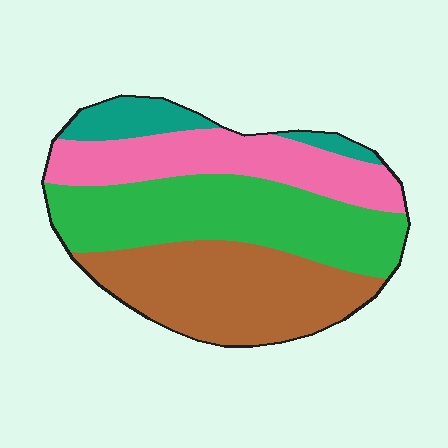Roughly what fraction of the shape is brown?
Brown takes up about one third (1/3) of the shape.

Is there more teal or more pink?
Pink.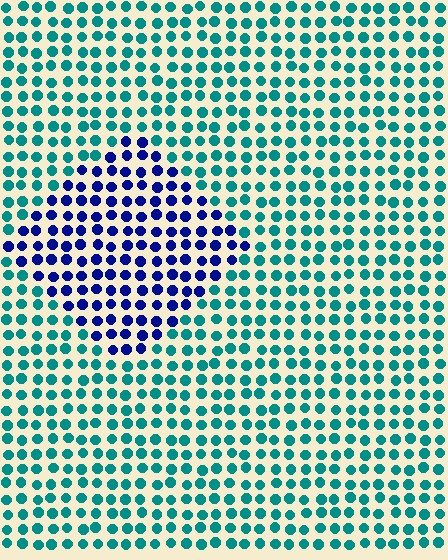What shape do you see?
I see a diamond.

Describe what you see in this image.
The image is filled with small teal elements in a uniform arrangement. A diamond-shaped region is visible where the elements are tinted to a slightly different hue, forming a subtle color boundary.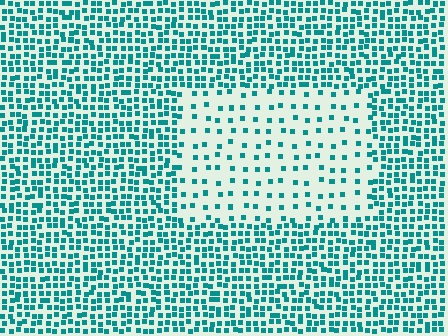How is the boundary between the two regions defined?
The boundary is defined by a change in element density (approximately 2.8x ratio). All elements are the same color, size, and shape.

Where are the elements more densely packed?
The elements are more densely packed outside the rectangle boundary.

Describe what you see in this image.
The image contains small teal elements arranged at two different densities. A rectangle-shaped region is visible where the elements are less densely packed than the surrounding area.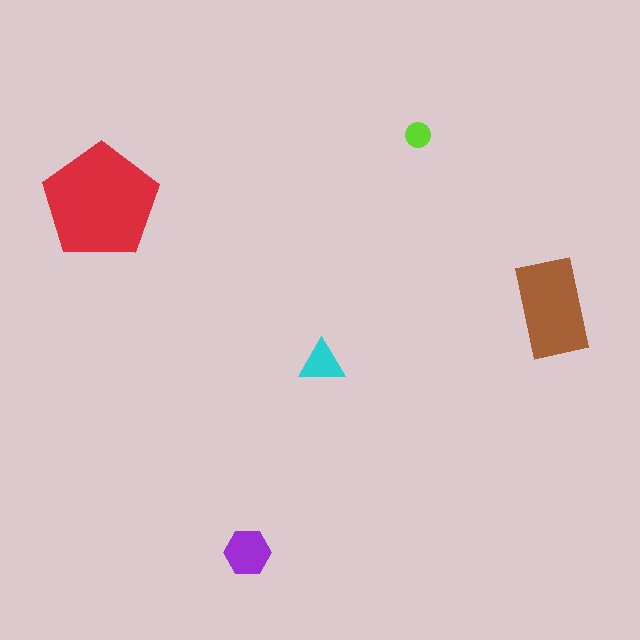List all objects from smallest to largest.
The lime circle, the cyan triangle, the purple hexagon, the brown rectangle, the red pentagon.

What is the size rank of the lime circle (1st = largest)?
5th.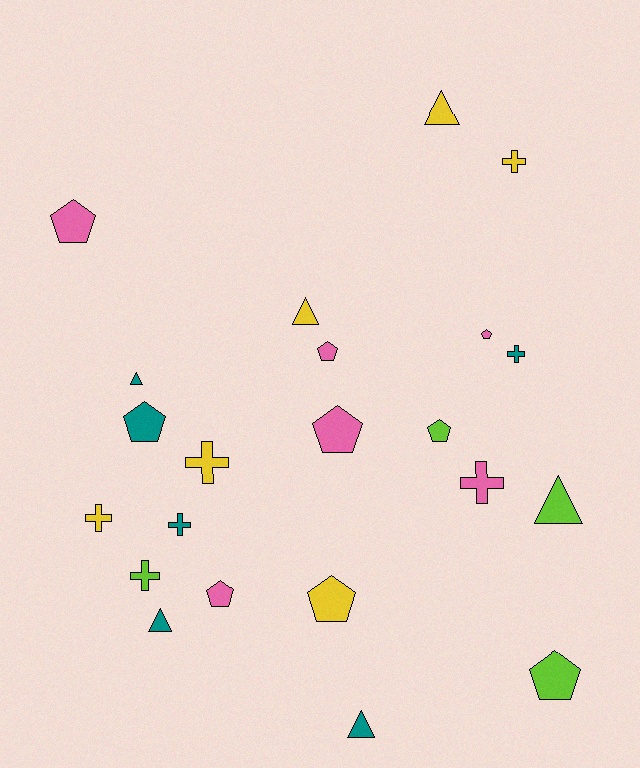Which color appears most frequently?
Yellow, with 6 objects.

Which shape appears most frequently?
Pentagon, with 9 objects.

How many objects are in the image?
There are 22 objects.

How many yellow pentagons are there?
There is 1 yellow pentagon.